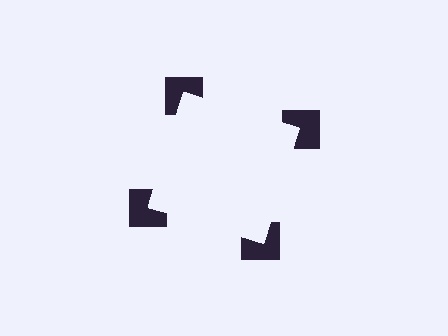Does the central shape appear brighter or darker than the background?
It typically appears slightly brighter than the background, even though no actual brightness change is drawn.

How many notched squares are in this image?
There are 4 — one at each vertex of the illusory square.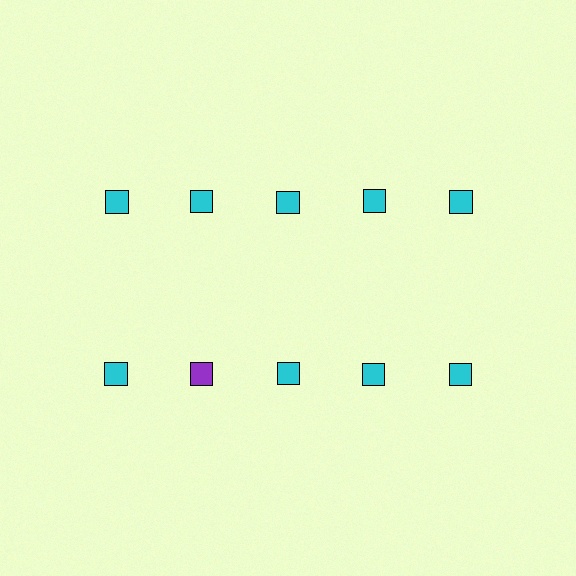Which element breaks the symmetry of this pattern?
The purple square in the second row, second from left column breaks the symmetry. All other shapes are cyan squares.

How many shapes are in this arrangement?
There are 10 shapes arranged in a grid pattern.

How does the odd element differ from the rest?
It has a different color: purple instead of cyan.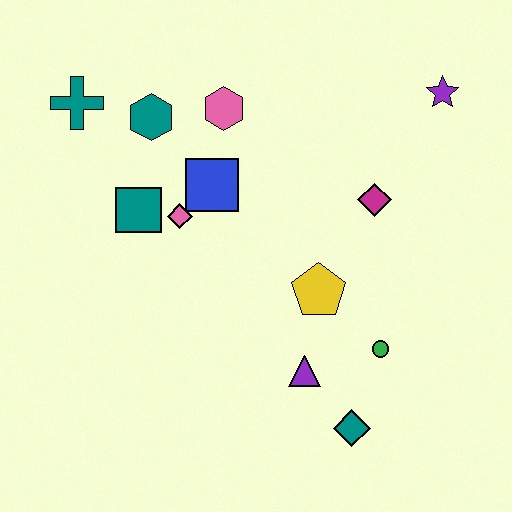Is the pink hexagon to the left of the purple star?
Yes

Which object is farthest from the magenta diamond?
The teal cross is farthest from the magenta diamond.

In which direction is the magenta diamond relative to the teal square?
The magenta diamond is to the right of the teal square.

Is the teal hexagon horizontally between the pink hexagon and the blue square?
No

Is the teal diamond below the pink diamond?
Yes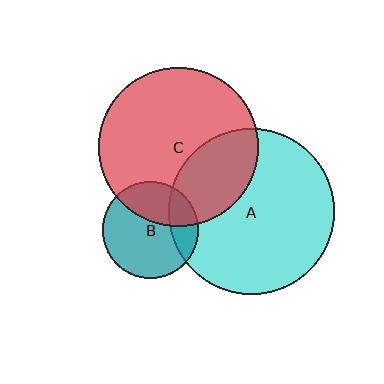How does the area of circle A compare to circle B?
Approximately 2.9 times.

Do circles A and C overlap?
Yes.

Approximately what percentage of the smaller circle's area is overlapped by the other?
Approximately 30%.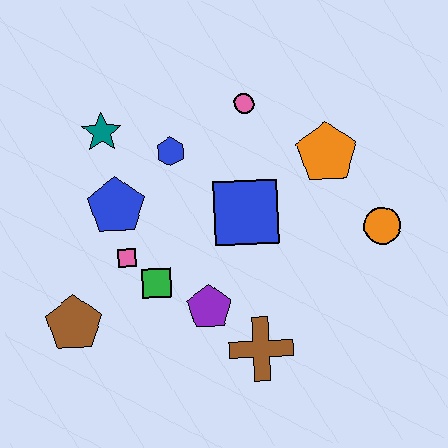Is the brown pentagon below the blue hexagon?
Yes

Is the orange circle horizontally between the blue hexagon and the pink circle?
No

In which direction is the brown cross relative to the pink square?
The brown cross is to the right of the pink square.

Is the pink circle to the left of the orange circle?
Yes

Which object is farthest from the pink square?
The orange circle is farthest from the pink square.